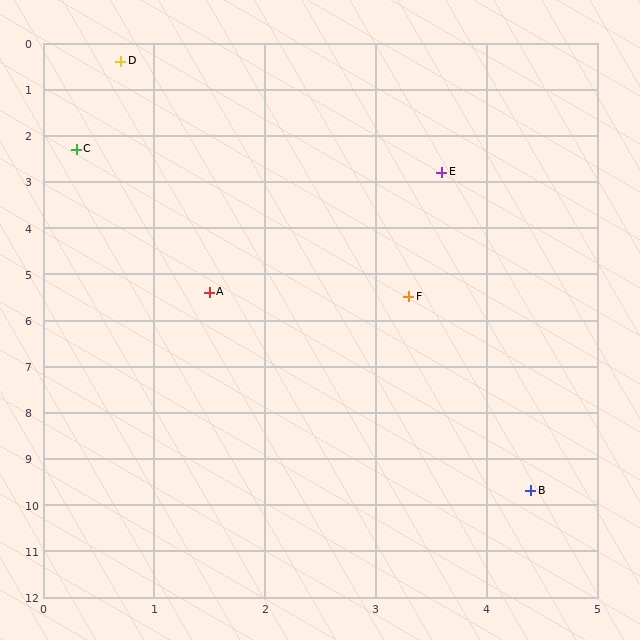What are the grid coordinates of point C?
Point C is at approximately (0.3, 2.3).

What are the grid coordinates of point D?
Point D is at approximately (0.7, 0.4).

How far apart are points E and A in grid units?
Points E and A are about 3.3 grid units apart.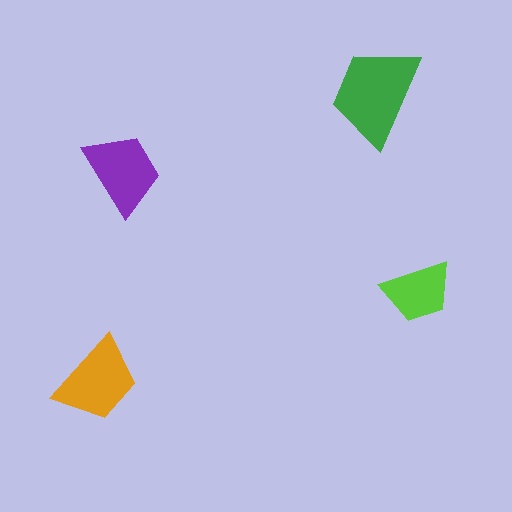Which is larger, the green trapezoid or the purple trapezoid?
The green one.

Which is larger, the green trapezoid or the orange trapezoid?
The green one.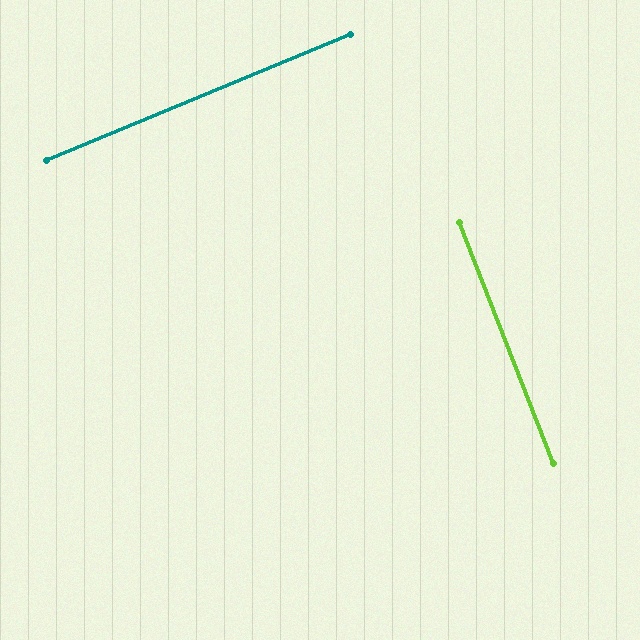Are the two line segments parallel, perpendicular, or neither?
Perpendicular — they meet at approximately 89°.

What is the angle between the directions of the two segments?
Approximately 89 degrees.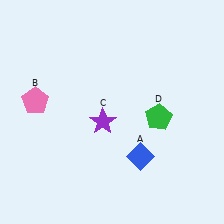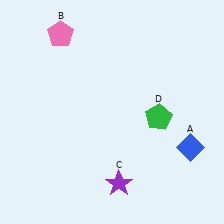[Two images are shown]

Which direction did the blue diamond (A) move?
The blue diamond (A) moved right.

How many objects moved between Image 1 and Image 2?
3 objects moved between the two images.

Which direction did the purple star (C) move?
The purple star (C) moved down.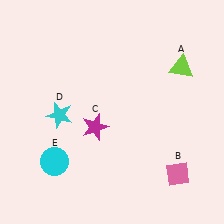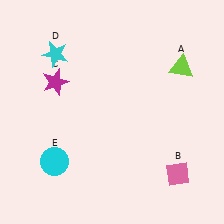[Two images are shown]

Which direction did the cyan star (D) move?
The cyan star (D) moved up.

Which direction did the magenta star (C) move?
The magenta star (C) moved up.